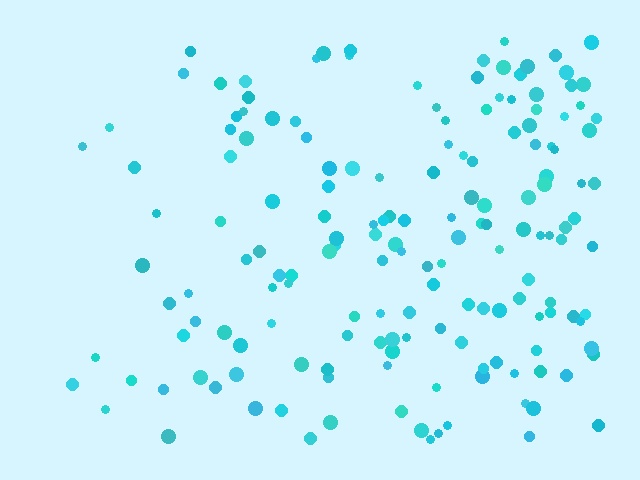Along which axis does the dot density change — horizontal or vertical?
Horizontal.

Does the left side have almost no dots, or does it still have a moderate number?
Still a moderate number, just noticeably fewer than the right.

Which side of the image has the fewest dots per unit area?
The left.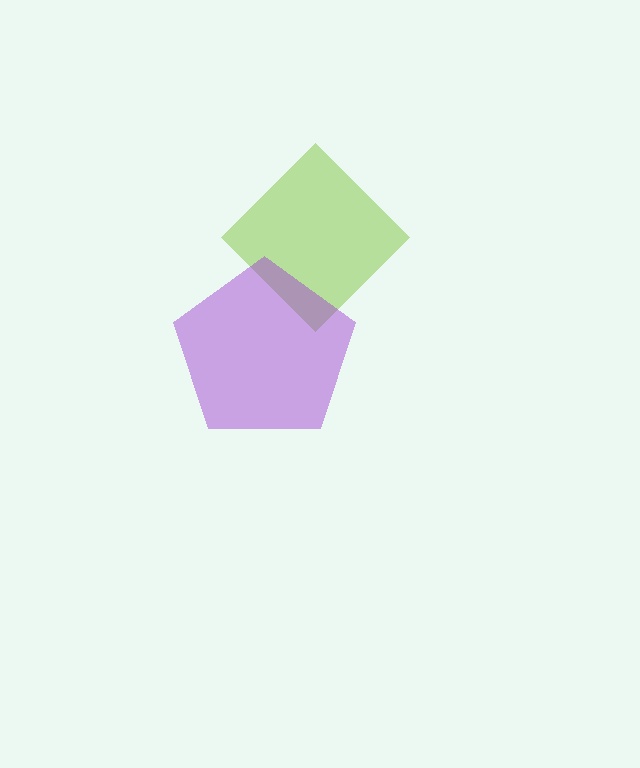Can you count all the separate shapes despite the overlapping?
Yes, there are 2 separate shapes.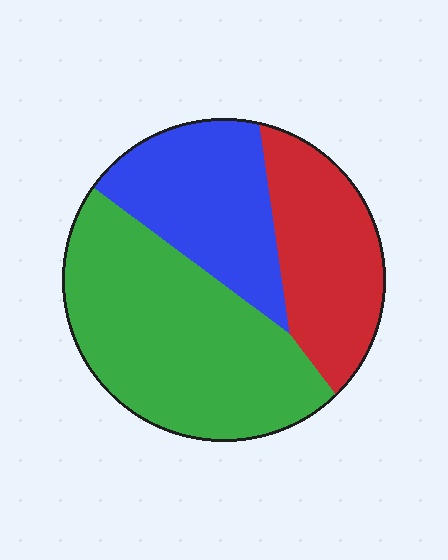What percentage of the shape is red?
Red covers 26% of the shape.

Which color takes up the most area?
Green, at roughly 45%.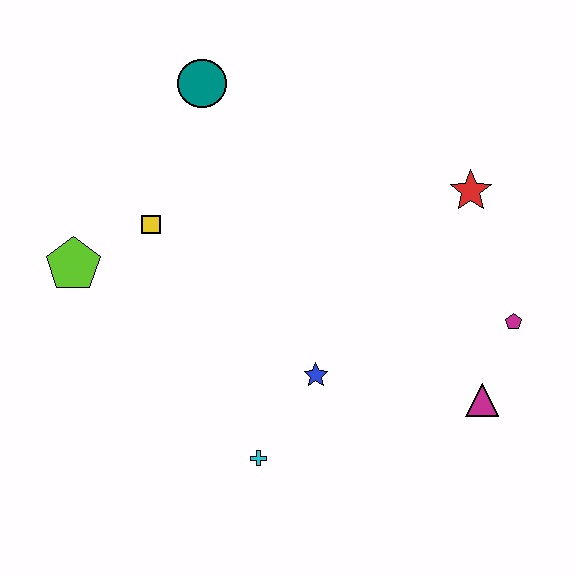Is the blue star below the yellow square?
Yes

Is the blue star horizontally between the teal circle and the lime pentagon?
No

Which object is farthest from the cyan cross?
The teal circle is farthest from the cyan cross.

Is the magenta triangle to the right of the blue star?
Yes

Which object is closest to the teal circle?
The yellow square is closest to the teal circle.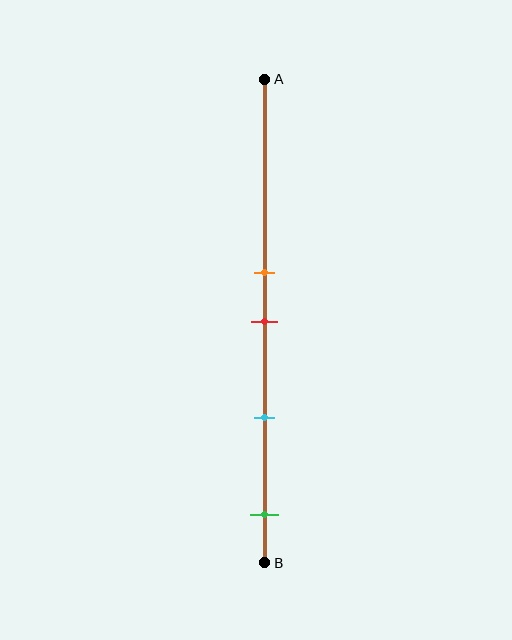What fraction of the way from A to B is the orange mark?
The orange mark is approximately 40% (0.4) of the way from A to B.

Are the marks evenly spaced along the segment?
No, the marks are not evenly spaced.